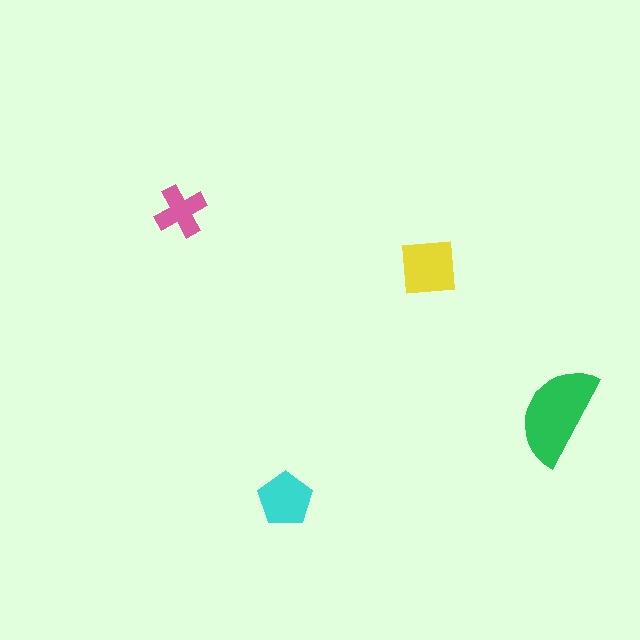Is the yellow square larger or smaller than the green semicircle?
Smaller.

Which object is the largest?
The green semicircle.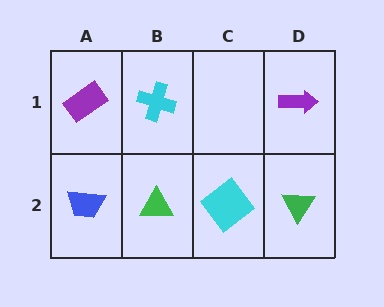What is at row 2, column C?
A cyan diamond.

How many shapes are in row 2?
4 shapes.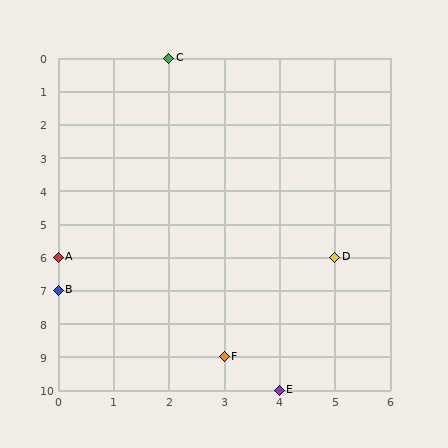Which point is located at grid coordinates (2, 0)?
Point C is at (2, 0).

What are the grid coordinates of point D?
Point D is at grid coordinates (5, 6).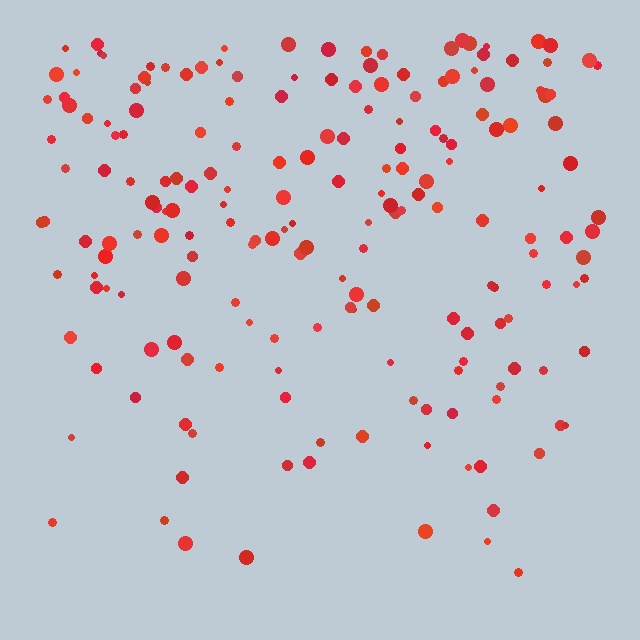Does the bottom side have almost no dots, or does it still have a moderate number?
Still a moderate number, just noticeably fewer than the top.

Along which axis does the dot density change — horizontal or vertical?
Vertical.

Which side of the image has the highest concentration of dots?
The top.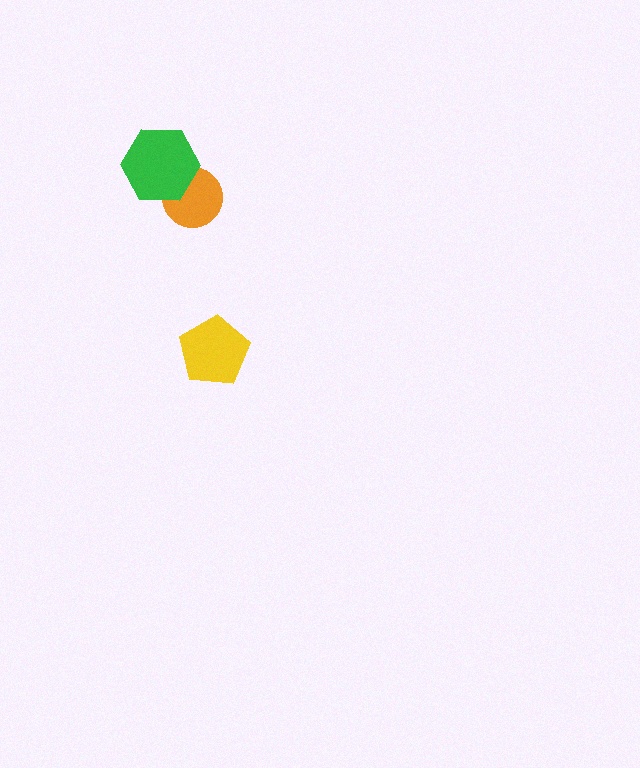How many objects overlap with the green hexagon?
1 object overlaps with the green hexagon.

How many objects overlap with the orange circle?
1 object overlaps with the orange circle.